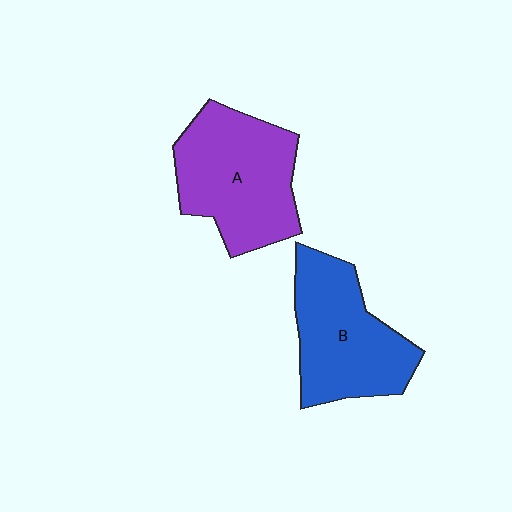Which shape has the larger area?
Shape A (purple).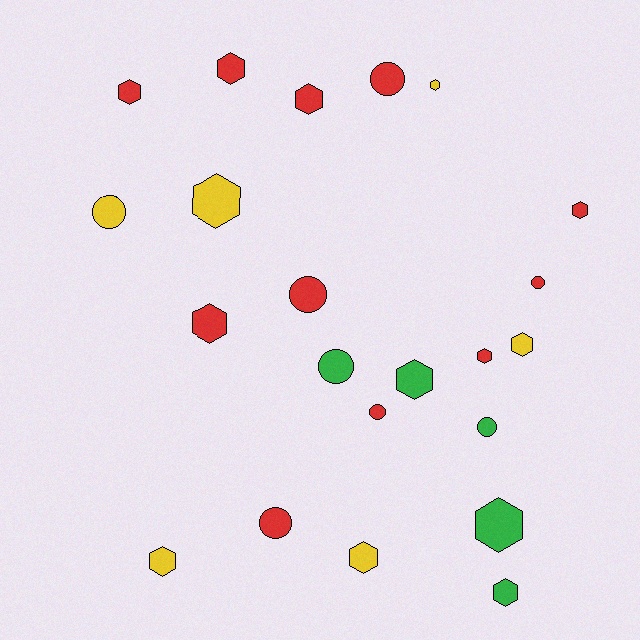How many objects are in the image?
There are 22 objects.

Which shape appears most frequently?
Hexagon, with 14 objects.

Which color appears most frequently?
Red, with 11 objects.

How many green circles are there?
There are 2 green circles.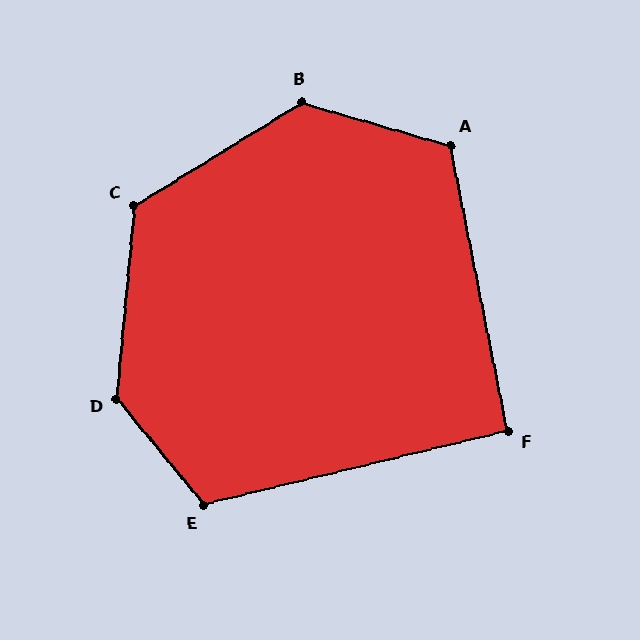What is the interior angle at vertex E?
Approximately 116 degrees (obtuse).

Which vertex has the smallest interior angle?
F, at approximately 92 degrees.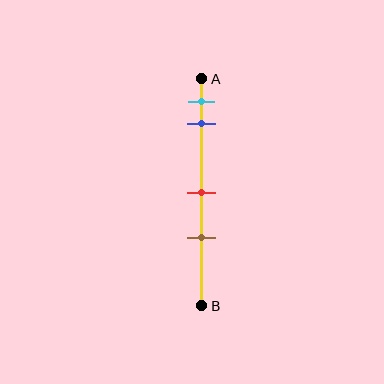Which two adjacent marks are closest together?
The cyan and blue marks are the closest adjacent pair.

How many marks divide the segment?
There are 4 marks dividing the segment.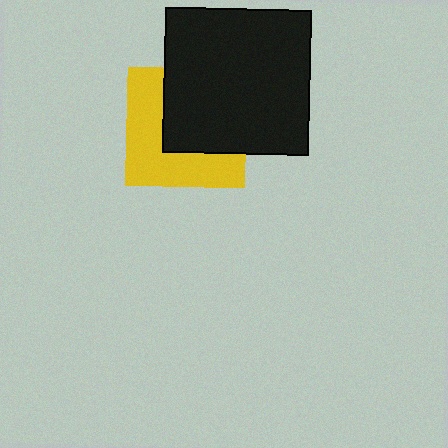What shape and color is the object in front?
The object in front is a black square.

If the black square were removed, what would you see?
You would see the complete yellow square.